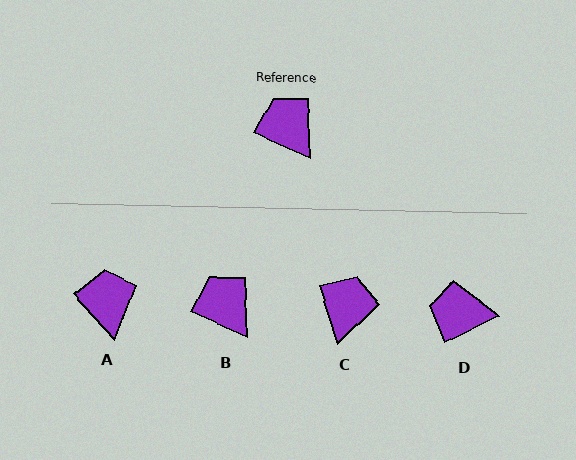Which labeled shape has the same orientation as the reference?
B.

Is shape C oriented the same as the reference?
No, it is off by about 48 degrees.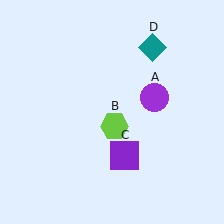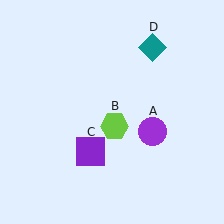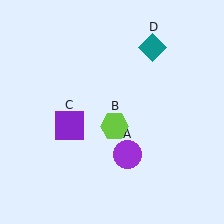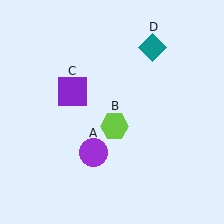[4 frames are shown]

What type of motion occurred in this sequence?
The purple circle (object A), purple square (object C) rotated clockwise around the center of the scene.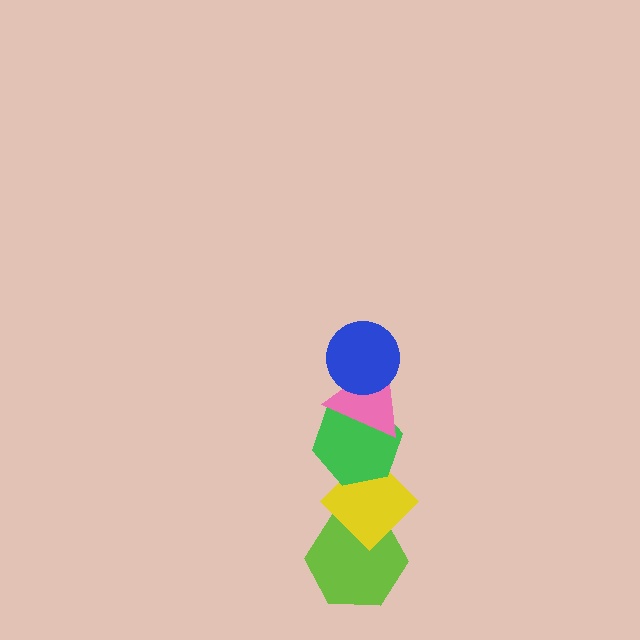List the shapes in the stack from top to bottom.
From top to bottom: the blue circle, the pink triangle, the green hexagon, the yellow diamond, the lime hexagon.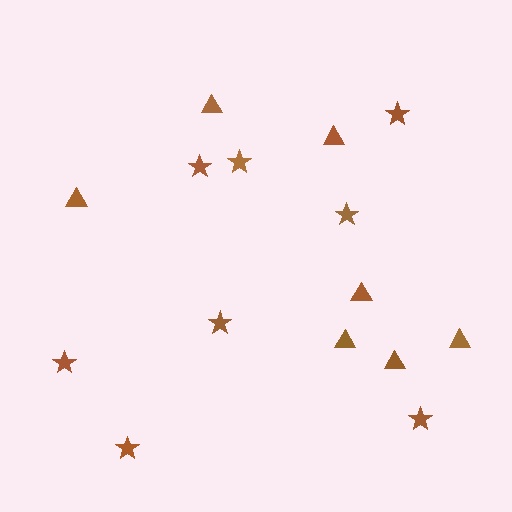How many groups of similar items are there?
There are 2 groups: one group of stars (8) and one group of triangles (7).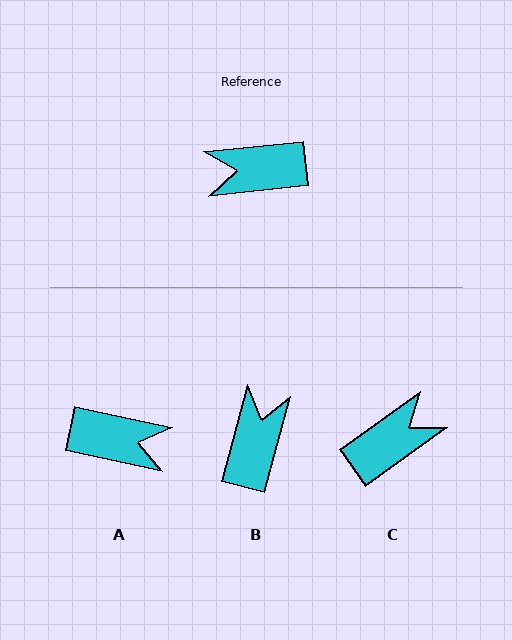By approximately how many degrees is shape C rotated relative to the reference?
Approximately 150 degrees clockwise.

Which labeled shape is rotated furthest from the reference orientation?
A, about 162 degrees away.